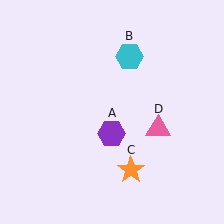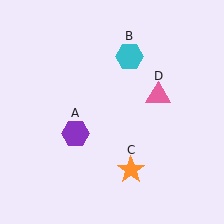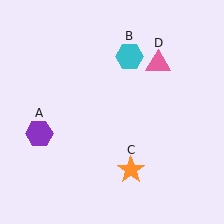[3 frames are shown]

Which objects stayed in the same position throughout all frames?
Cyan hexagon (object B) and orange star (object C) remained stationary.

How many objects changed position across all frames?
2 objects changed position: purple hexagon (object A), pink triangle (object D).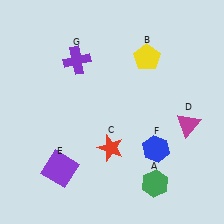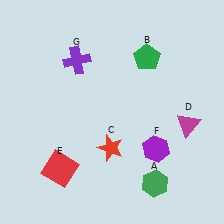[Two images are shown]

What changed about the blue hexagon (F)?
In Image 1, F is blue. In Image 2, it changed to purple.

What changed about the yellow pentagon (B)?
In Image 1, B is yellow. In Image 2, it changed to green.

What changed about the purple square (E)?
In Image 1, E is purple. In Image 2, it changed to red.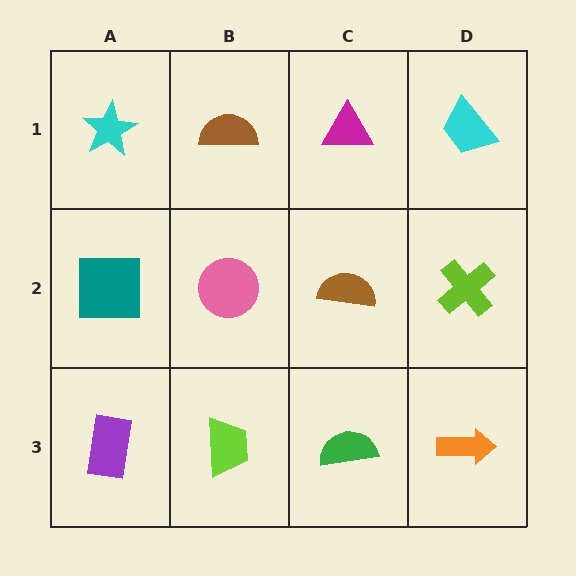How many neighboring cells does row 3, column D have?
2.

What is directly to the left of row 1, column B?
A cyan star.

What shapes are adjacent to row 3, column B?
A pink circle (row 2, column B), a purple rectangle (row 3, column A), a green semicircle (row 3, column C).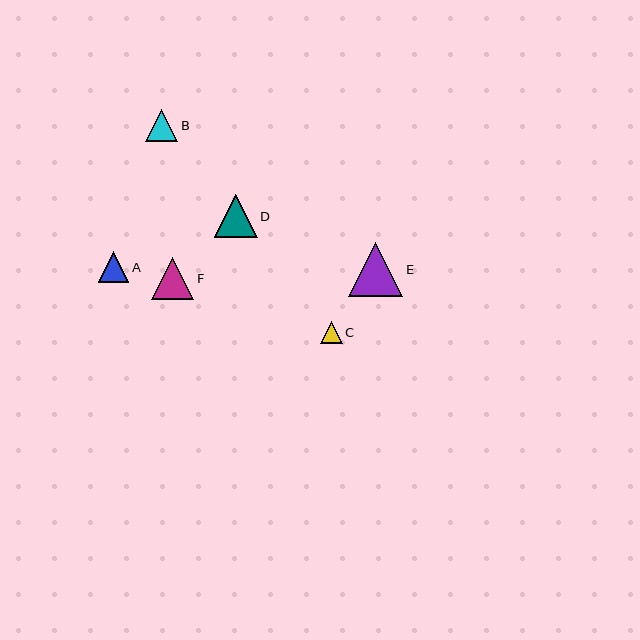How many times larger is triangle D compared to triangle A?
Triangle D is approximately 1.4 times the size of triangle A.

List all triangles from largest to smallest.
From largest to smallest: E, F, D, B, A, C.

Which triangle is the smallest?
Triangle C is the smallest with a size of approximately 22 pixels.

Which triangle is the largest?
Triangle E is the largest with a size of approximately 54 pixels.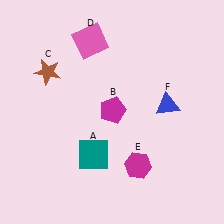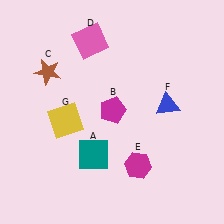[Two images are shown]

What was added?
A yellow square (G) was added in Image 2.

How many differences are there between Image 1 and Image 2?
There is 1 difference between the two images.